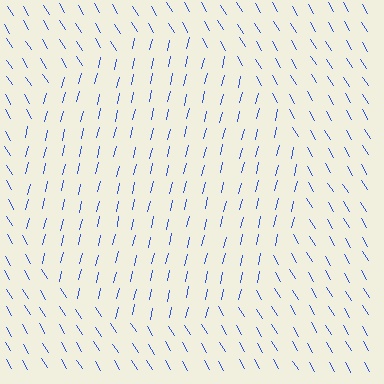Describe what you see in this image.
The image is filled with small blue line segments. A circle region in the image has lines oriented differently from the surrounding lines, creating a visible texture boundary.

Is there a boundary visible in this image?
Yes, there is a texture boundary formed by a change in line orientation.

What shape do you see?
I see a circle.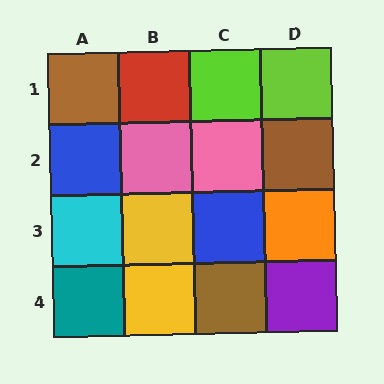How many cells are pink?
2 cells are pink.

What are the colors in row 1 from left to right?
Brown, red, lime, lime.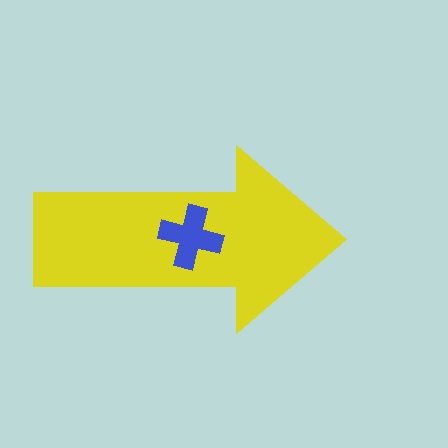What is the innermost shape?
The blue cross.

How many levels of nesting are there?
2.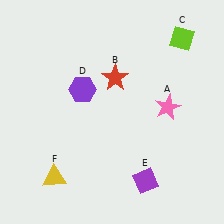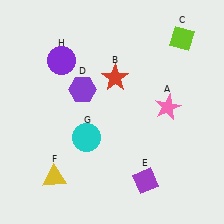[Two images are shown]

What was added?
A cyan circle (G), a purple circle (H) were added in Image 2.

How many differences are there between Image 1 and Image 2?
There are 2 differences between the two images.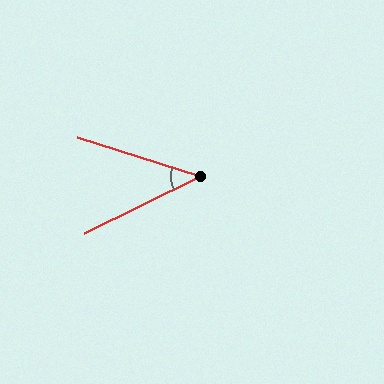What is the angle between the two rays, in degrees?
Approximately 44 degrees.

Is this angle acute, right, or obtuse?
It is acute.